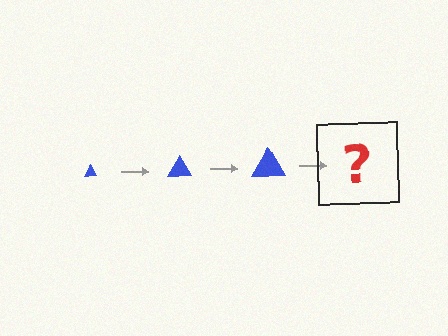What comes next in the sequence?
The next element should be a blue triangle, larger than the previous one.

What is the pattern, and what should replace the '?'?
The pattern is that the triangle gets progressively larger each step. The '?' should be a blue triangle, larger than the previous one.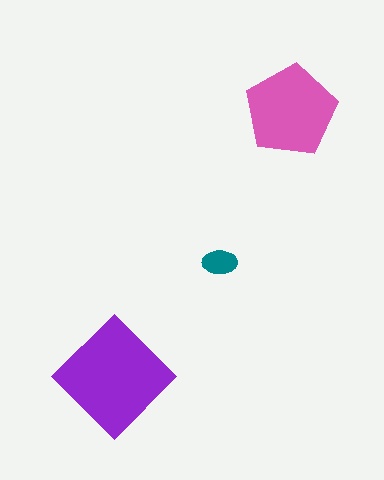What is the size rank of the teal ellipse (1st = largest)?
3rd.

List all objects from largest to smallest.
The purple diamond, the pink pentagon, the teal ellipse.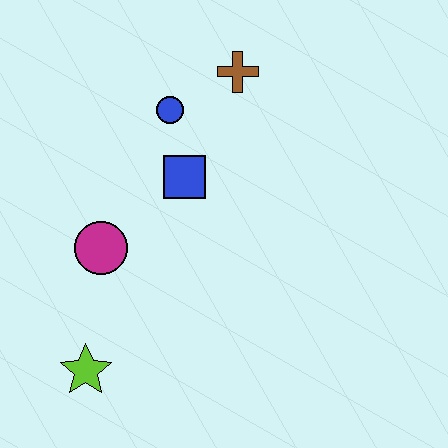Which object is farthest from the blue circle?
The lime star is farthest from the blue circle.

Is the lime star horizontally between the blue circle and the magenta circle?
No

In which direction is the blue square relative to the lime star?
The blue square is above the lime star.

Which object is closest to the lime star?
The magenta circle is closest to the lime star.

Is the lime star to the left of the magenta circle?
Yes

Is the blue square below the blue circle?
Yes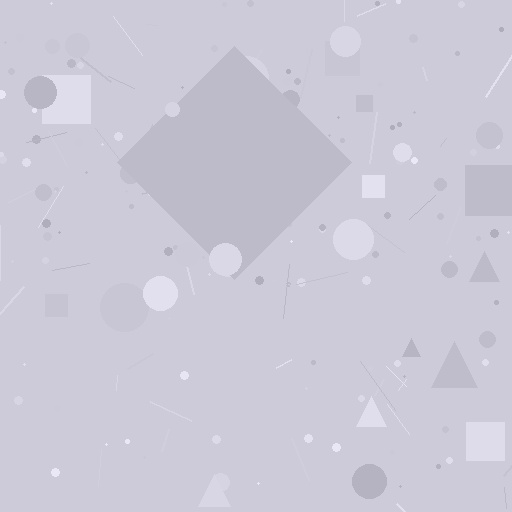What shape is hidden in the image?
A diamond is hidden in the image.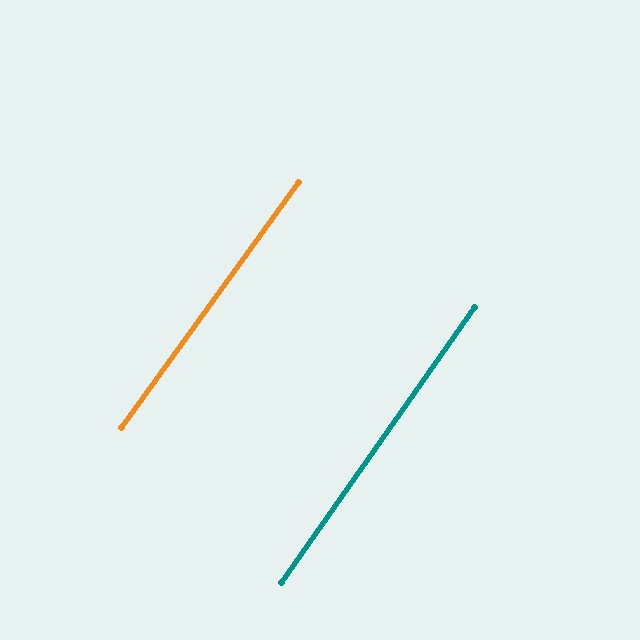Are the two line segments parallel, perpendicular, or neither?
Parallel — their directions differ by only 0.8°.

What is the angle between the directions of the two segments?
Approximately 1 degree.